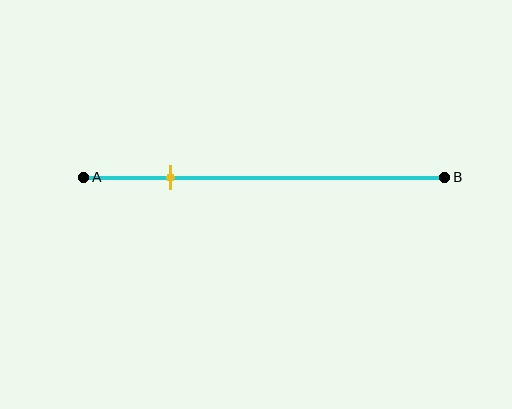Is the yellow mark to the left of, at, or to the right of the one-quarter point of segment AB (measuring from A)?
The yellow mark is approximately at the one-quarter point of segment AB.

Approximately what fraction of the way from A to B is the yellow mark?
The yellow mark is approximately 25% of the way from A to B.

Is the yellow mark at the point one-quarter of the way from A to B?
Yes, the mark is approximately at the one-quarter point.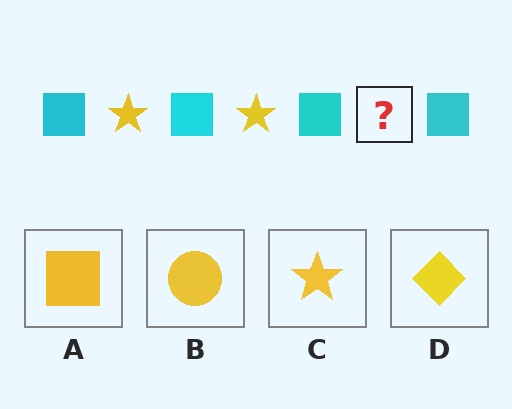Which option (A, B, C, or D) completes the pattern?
C.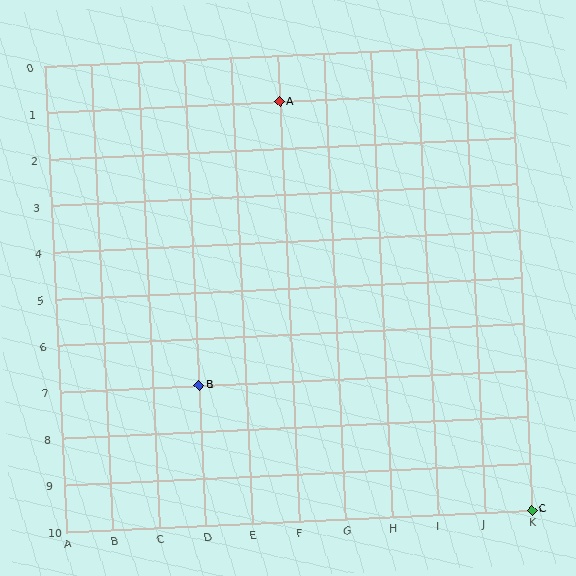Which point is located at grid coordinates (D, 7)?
Point B is at (D, 7).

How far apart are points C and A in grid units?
Points C and A are 5 columns and 9 rows apart (about 10.3 grid units diagonally).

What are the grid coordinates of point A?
Point A is at grid coordinates (F, 1).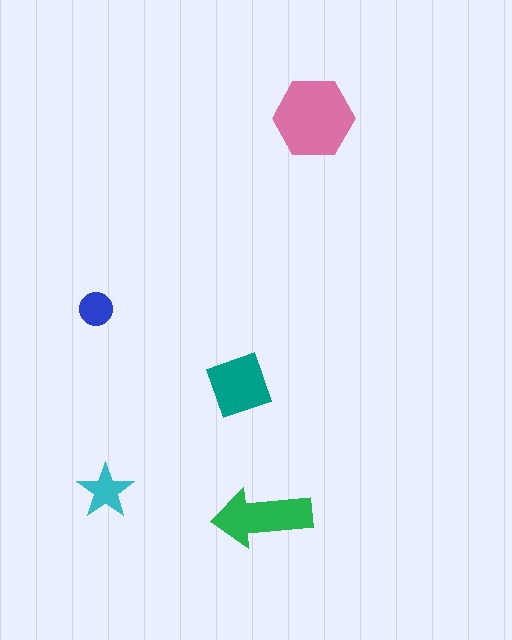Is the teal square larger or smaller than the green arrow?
Smaller.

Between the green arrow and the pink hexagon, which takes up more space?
The pink hexagon.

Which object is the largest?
The pink hexagon.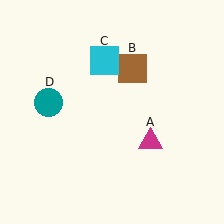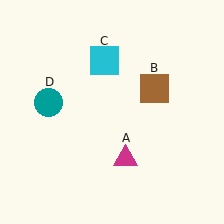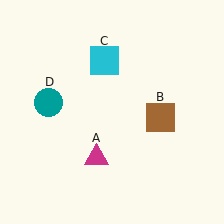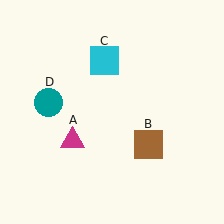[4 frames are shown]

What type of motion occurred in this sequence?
The magenta triangle (object A), brown square (object B) rotated clockwise around the center of the scene.